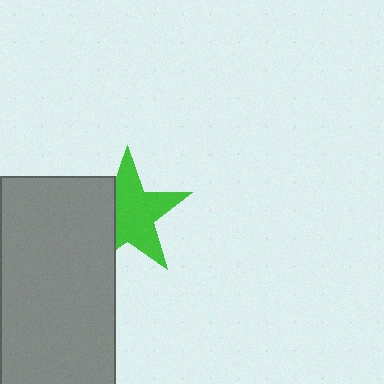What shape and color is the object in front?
The object in front is a gray rectangle.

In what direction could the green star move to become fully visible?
The green star could move right. That would shift it out from behind the gray rectangle entirely.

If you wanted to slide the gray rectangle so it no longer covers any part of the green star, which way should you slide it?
Slide it left — that is the most direct way to separate the two shapes.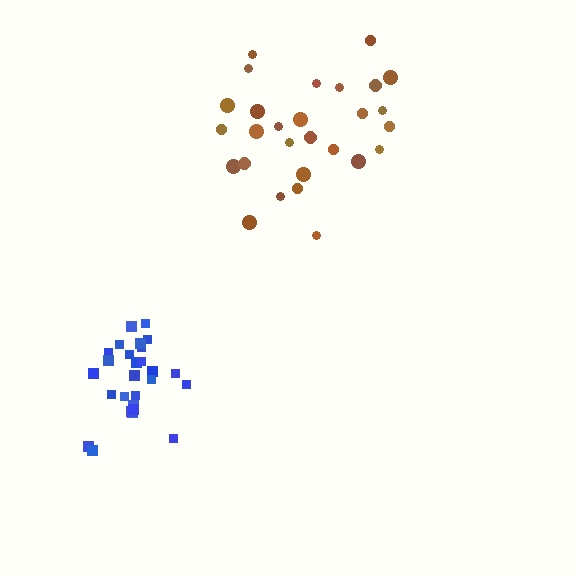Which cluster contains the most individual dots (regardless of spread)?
Brown (28).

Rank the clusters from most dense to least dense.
blue, brown.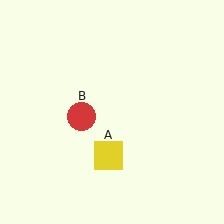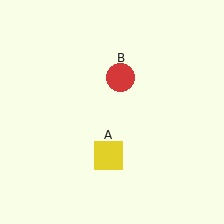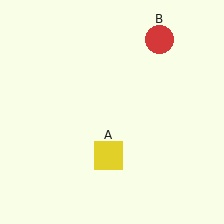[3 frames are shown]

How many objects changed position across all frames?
1 object changed position: red circle (object B).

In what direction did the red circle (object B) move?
The red circle (object B) moved up and to the right.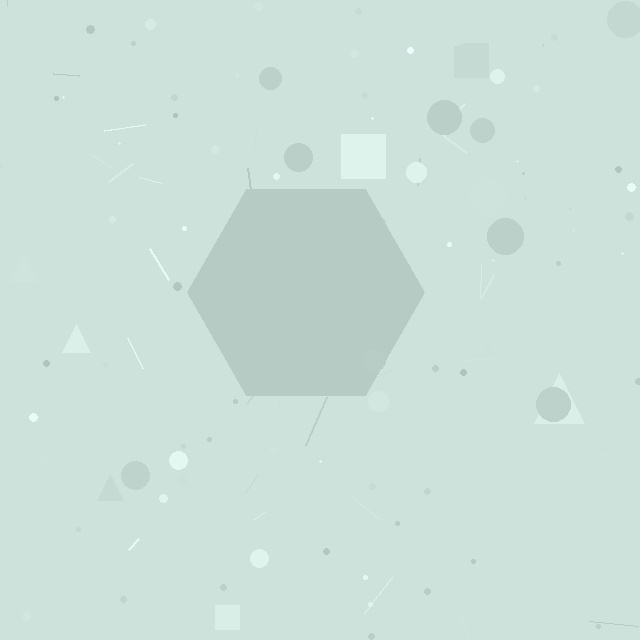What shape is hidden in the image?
A hexagon is hidden in the image.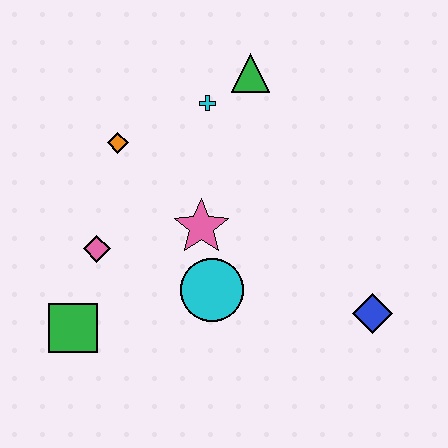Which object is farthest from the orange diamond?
The blue diamond is farthest from the orange diamond.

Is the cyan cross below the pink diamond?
No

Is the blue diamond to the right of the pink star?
Yes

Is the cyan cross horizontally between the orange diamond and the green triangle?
Yes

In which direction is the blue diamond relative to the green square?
The blue diamond is to the right of the green square.